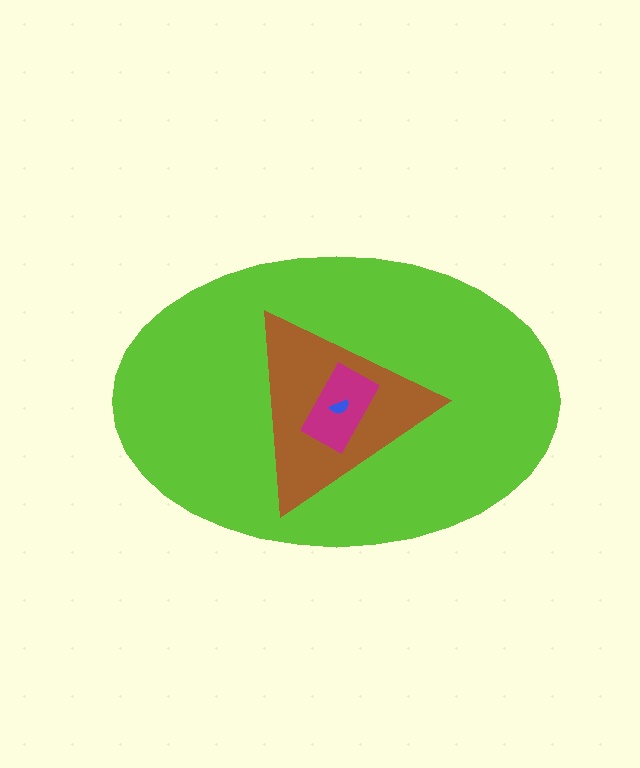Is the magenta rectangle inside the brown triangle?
Yes.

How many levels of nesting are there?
4.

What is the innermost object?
The blue semicircle.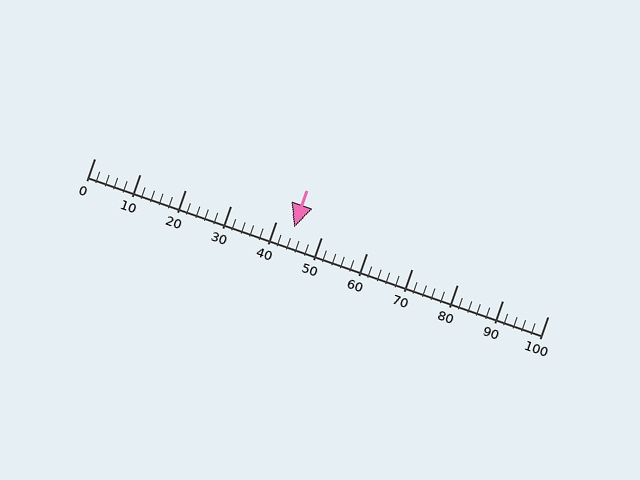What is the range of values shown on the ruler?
The ruler shows values from 0 to 100.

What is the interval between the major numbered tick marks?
The major tick marks are spaced 10 units apart.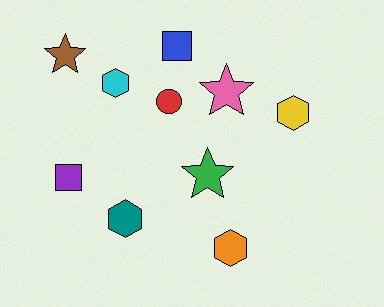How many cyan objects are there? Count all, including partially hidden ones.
There is 1 cyan object.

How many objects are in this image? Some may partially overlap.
There are 10 objects.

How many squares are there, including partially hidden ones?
There are 2 squares.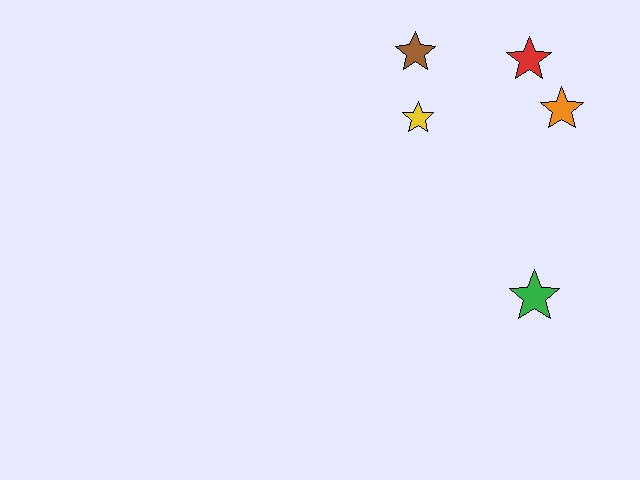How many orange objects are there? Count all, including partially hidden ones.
There is 1 orange object.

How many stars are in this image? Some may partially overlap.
There are 5 stars.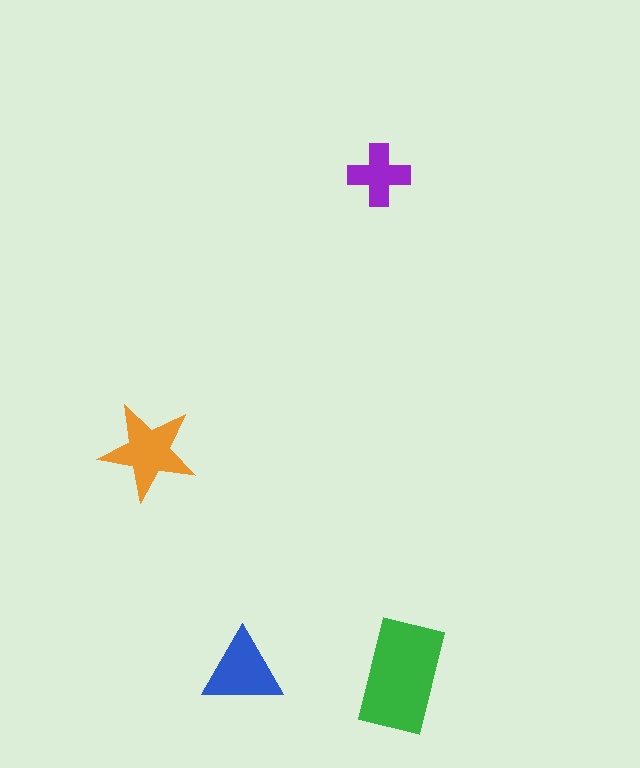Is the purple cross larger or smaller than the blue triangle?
Smaller.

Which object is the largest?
The green rectangle.